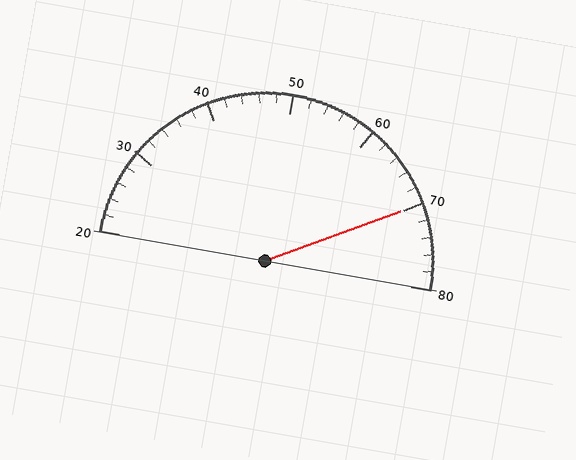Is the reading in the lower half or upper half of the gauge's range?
The reading is in the upper half of the range (20 to 80).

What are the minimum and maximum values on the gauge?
The gauge ranges from 20 to 80.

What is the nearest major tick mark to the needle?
The nearest major tick mark is 70.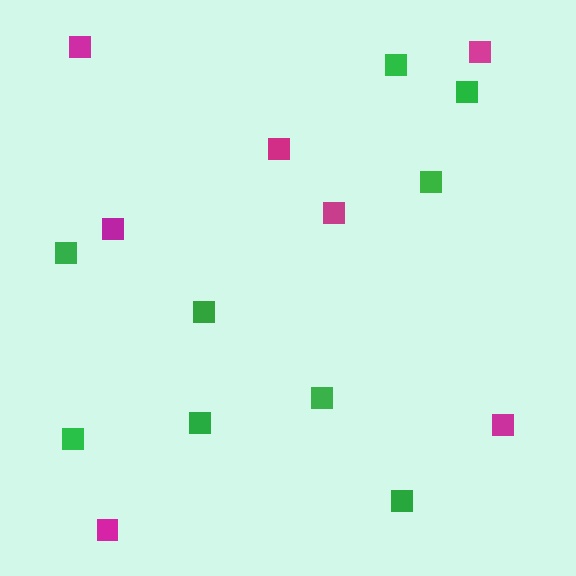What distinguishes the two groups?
There are 2 groups: one group of green squares (9) and one group of magenta squares (7).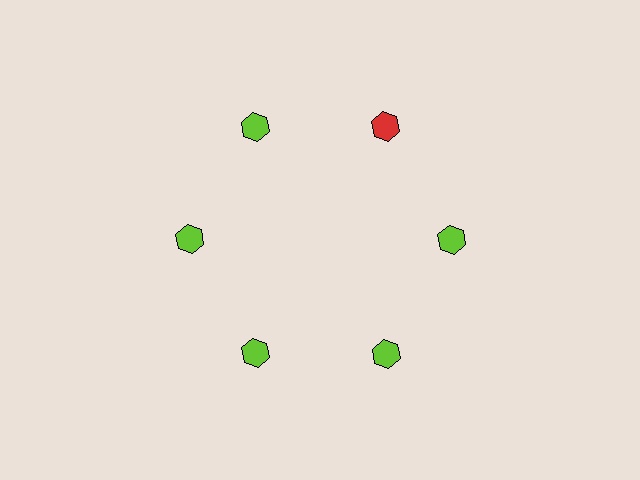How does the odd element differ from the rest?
It has a different color: red instead of lime.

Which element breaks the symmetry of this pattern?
The red hexagon at roughly the 1 o'clock position breaks the symmetry. All other shapes are lime hexagons.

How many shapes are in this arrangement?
There are 6 shapes arranged in a ring pattern.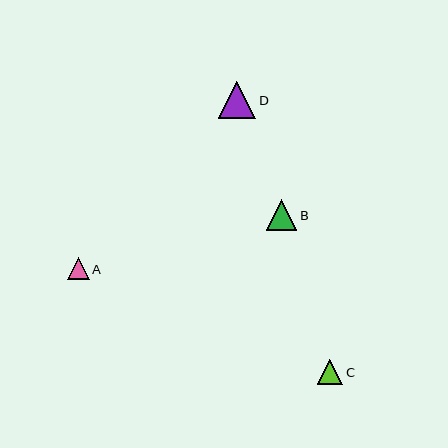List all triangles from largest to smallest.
From largest to smallest: D, B, C, A.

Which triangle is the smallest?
Triangle A is the smallest with a size of approximately 22 pixels.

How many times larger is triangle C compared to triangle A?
Triangle C is approximately 1.1 times the size of triangle A.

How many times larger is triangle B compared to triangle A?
Triangle B is approximately 1.4 times the size of triangle A.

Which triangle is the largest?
Triangle D is the largest with a size of approximately 37 pixels.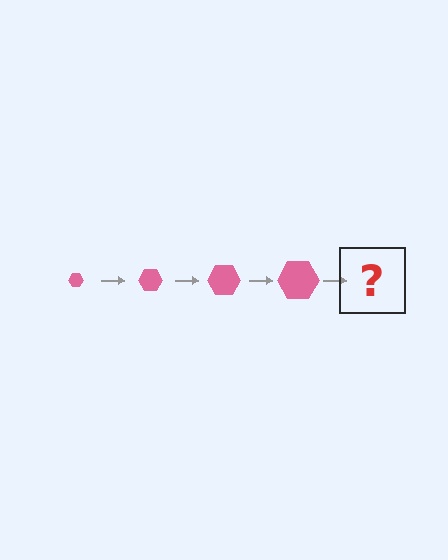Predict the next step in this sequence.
The next step is a pink hexagon, larger than the previous one.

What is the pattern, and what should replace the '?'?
The pattern is that the hexagon gets progressively larger each step. The '?' should be a pink hexagon, larger than the previous one.